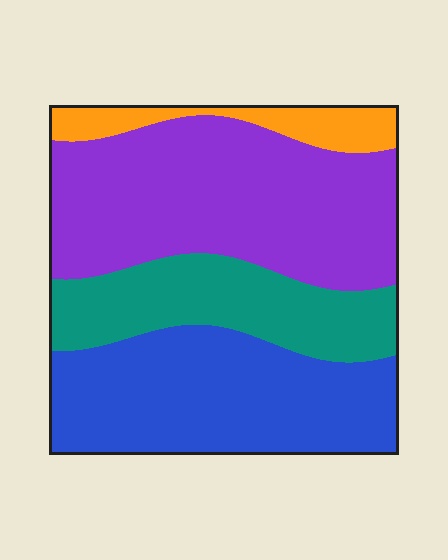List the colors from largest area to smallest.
From largest to smallest: purple, blue, teal, orange.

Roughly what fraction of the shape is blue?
Blue takes up about one third (1/3) of the shape.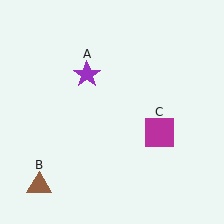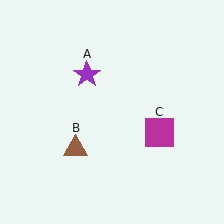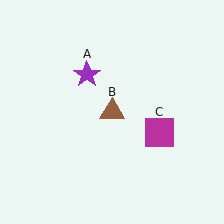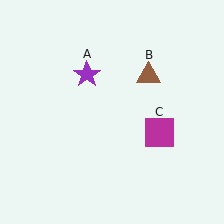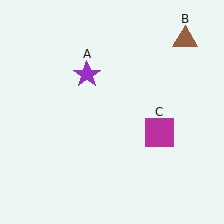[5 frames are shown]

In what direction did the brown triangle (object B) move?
The brown triangle (object B) moved up and to the right.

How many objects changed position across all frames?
1 object changed position: brown triangle (object B).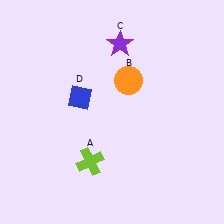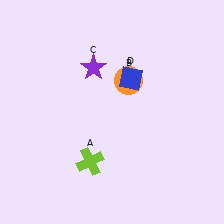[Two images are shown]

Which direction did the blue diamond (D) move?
The blue diamond (D) moved right.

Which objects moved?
The objects that moved are: the purple star (C), the blue diamond (D).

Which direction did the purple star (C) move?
The purple star (C) moved left.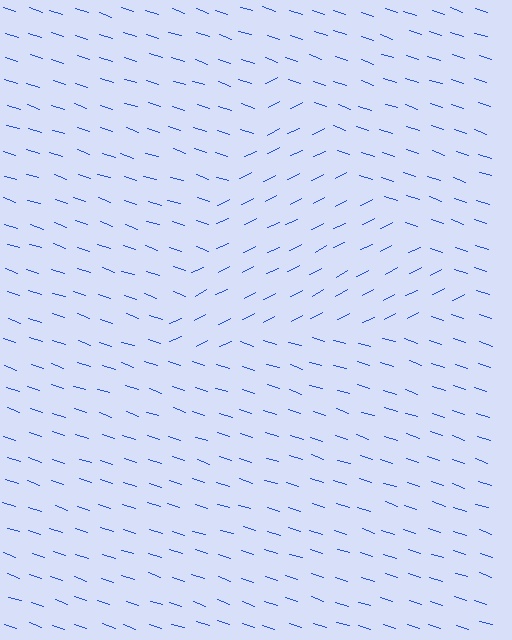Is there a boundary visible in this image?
Yes, there is a texture boundary formed by a change in line orientation.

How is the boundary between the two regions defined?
The boundary is defined purely by a change in line orientation (approximately 45 degrees difference). All lines are the same color and thickness.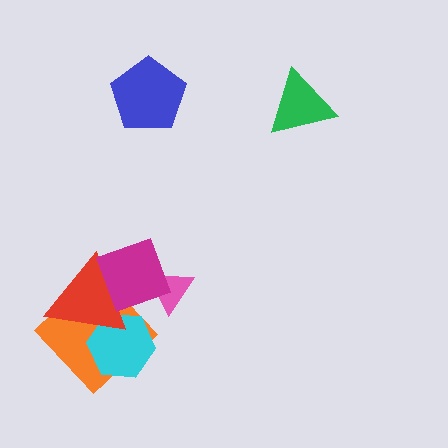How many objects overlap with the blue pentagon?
0 objects overlap with the blue pentagon.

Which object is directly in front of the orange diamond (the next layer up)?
The cyan hexagon is directly in front of the orange diamond.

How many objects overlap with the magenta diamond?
3 objects overlap with the magenta diamond.